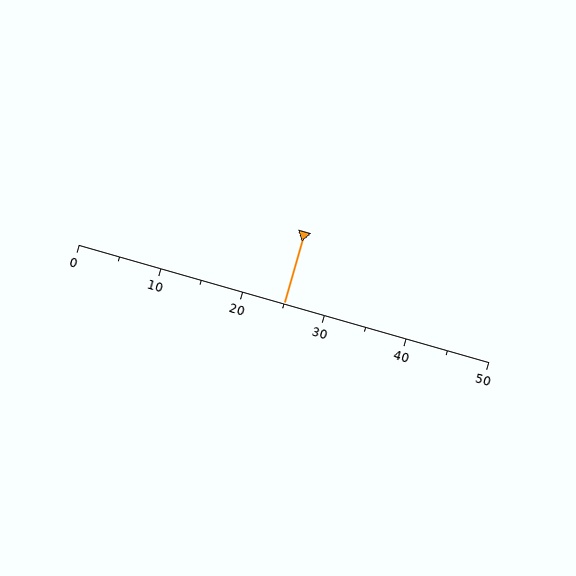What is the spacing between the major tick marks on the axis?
The major ticks are spaced 10 apart.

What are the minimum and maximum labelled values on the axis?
The axis runs from 0 to 50.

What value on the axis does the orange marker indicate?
The marker indicates approximately 25.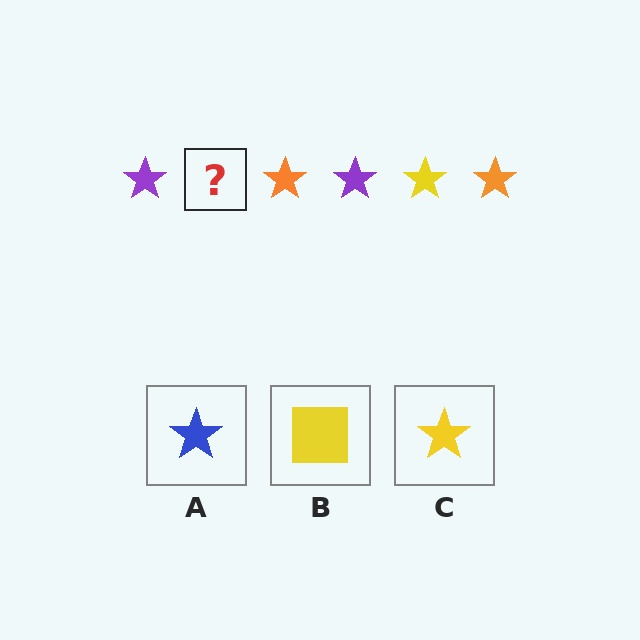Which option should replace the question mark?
Option C.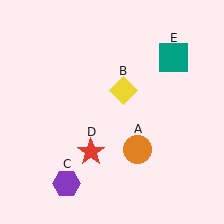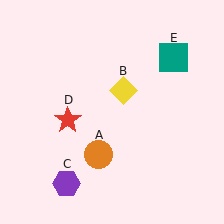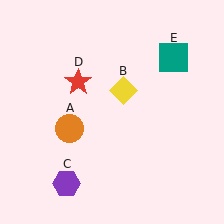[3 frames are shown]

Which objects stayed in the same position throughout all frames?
Yellow diamond (object B) and purple hexagon (object C) and teal square (object E) remained stationary.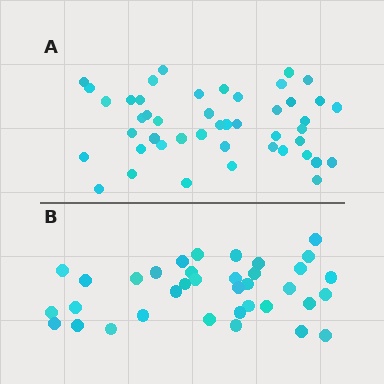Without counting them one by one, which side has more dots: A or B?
Region A (the top region) has more dots.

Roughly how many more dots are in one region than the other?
Region A has roughly 10 or so more dots than region B.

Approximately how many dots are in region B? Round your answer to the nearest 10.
About 40 dots. (The exact count is 36, which rounds to 40.)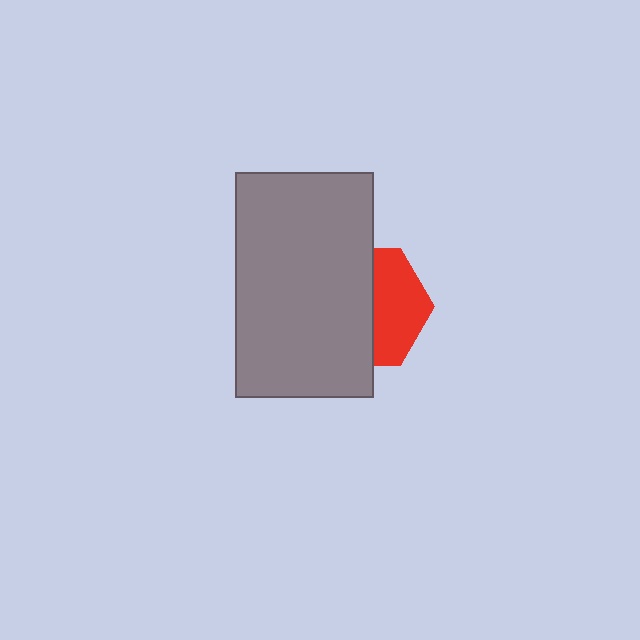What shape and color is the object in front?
The object in front is a gray rectangle.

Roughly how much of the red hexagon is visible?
A small part of it is visible (roughly 43%).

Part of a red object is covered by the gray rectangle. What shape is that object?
It is a hexagon.